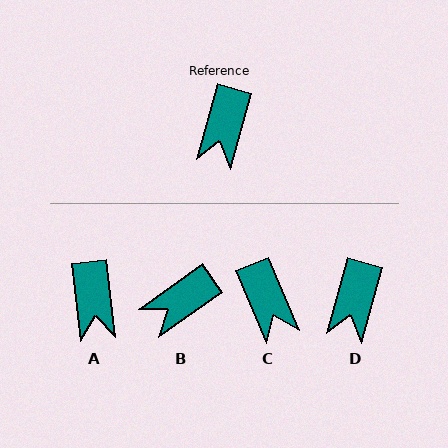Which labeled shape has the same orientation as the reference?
D.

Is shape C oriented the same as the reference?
No, it is off by about 38 degrees.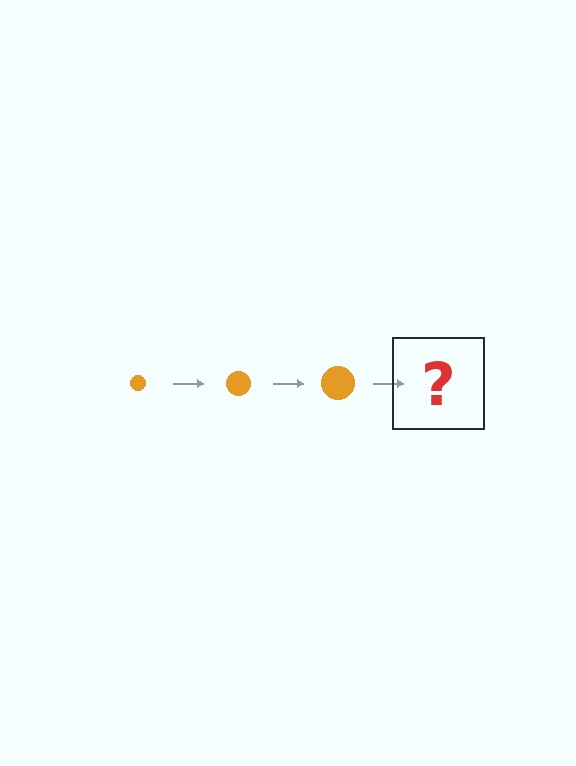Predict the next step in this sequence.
The next step is an orange circle, larger than the previous one.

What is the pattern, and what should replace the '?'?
The pattern is that the circle gets progressively larger each step. The '?' should be an orange circle, larger than the previous one.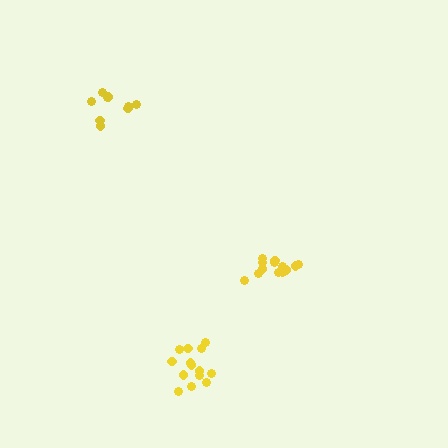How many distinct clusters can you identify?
There are 3 distinct clusters.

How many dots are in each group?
Group 1: 9 dots, Group 2: 14 dots, Group 3: 13 dots (36 total).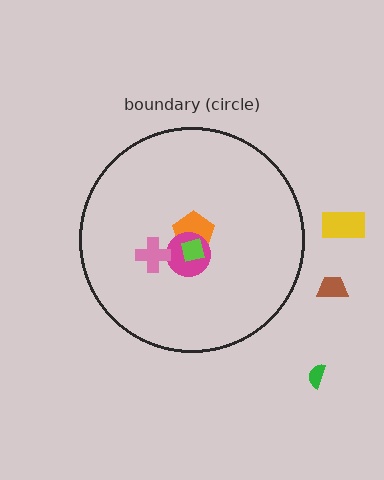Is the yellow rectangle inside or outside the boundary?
Outside.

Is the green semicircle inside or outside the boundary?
Outside.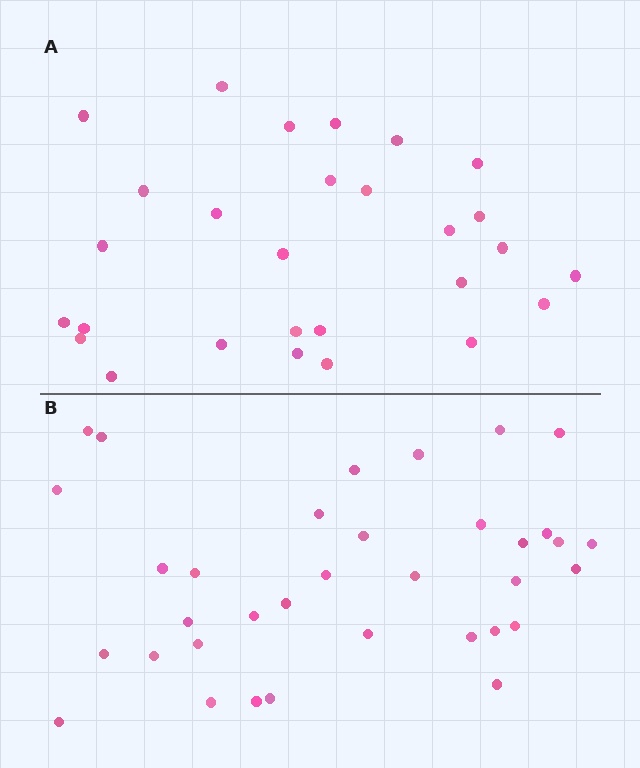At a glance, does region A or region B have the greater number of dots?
Region B (the bottom region) has more dots.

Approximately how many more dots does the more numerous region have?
Region B has roughly 8 or so more dots than region A.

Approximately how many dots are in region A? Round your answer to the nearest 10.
About 30 dots. (The exact count is 28, which rounds to 30.)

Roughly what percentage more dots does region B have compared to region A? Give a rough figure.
About 25% more.